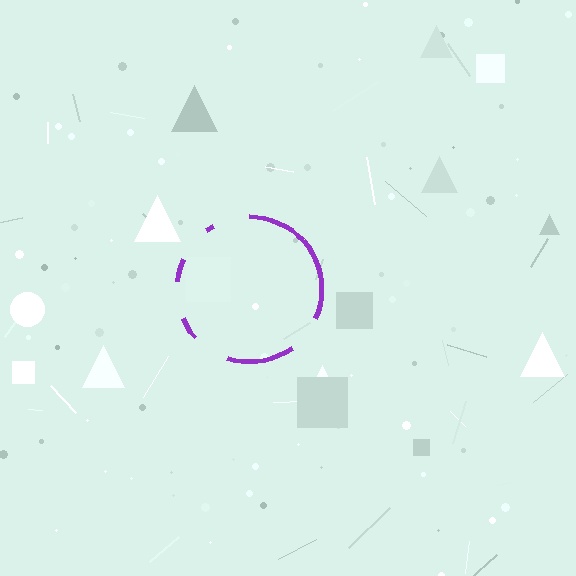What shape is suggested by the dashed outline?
The dashed outline suggests a circle.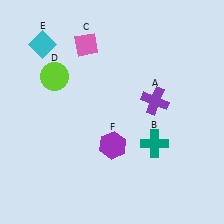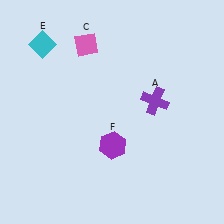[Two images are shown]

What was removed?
The teal cross (B), the lime circle (D) were removed in Image 2.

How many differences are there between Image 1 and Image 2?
There are 2 differences between the two images.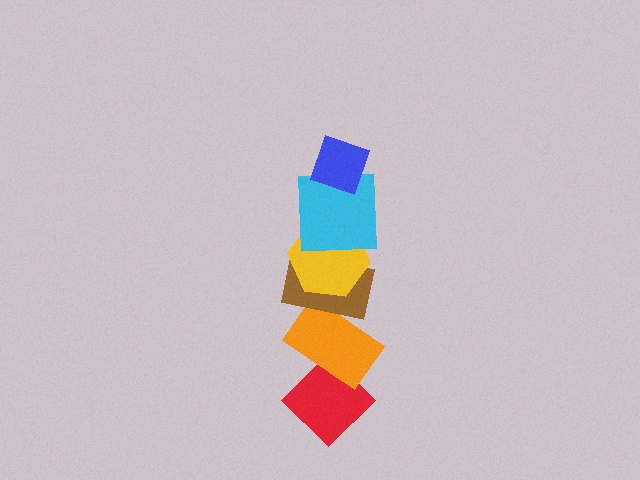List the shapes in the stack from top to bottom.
From top to bottom: the blue diamond, the cyan square, the yellow hexagon, the brown rectangle, the orange rectangle, the red diamond.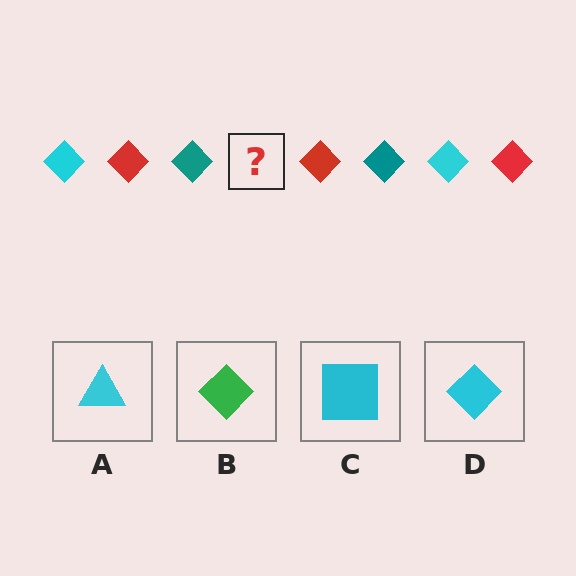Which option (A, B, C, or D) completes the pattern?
D.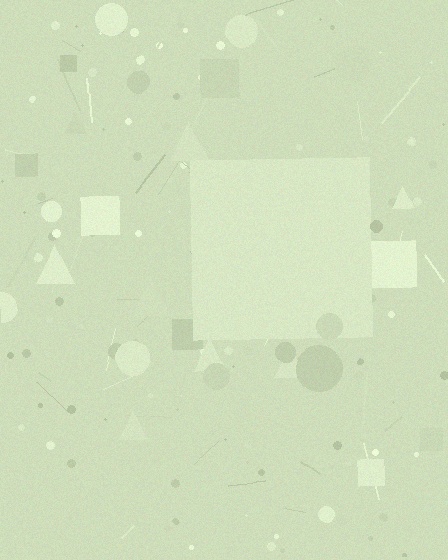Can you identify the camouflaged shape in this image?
The camouflaged shape is a square.